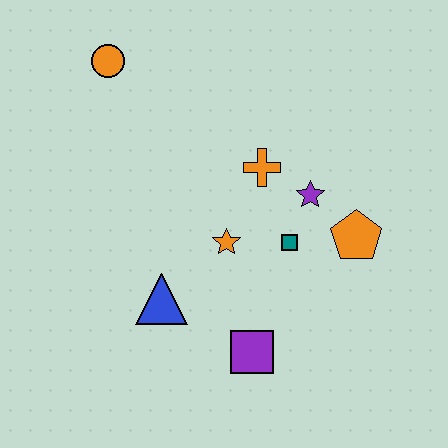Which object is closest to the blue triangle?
The orange star is closest to the blue triangle.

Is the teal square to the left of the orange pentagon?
Yes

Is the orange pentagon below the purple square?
No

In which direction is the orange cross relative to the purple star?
The orange cross is to the left of the purple star.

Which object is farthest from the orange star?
The orange circle is farthest from the orange star.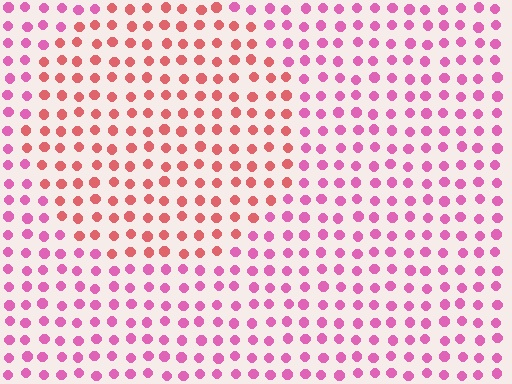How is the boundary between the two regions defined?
The boundary is defined purely by a slight shift in hue (about 38 degrees). Spacing, size, and orientation are identical on both sides.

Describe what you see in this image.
The image is filled with small pink elements in a uniform arrangement. A circle-shaped region is visible where the elements are tinted to a slightly different hue, forming a subtle color boundary.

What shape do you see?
I see a circle.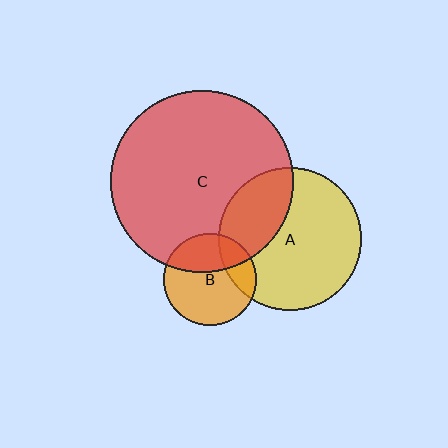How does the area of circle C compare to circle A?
Approximately 1.6 times.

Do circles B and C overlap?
Yes.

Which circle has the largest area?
Circle C (red).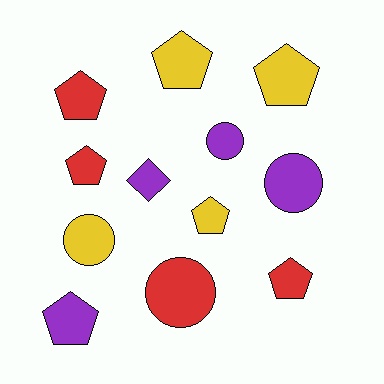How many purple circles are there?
There are 2 purple circles.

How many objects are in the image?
There are 12 objects.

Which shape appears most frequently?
Pentagon, with 7 objects.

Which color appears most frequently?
Red, with 4 objects.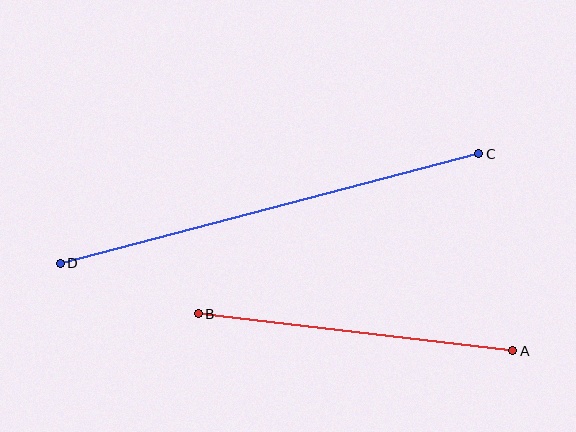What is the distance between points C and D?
The distance is approximately 433 pixels.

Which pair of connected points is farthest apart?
Points C and D are farthest apart.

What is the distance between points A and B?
The distance is approximately 317 pixels.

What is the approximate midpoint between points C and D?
The midpoint is at approximately (270, 209) pixels.